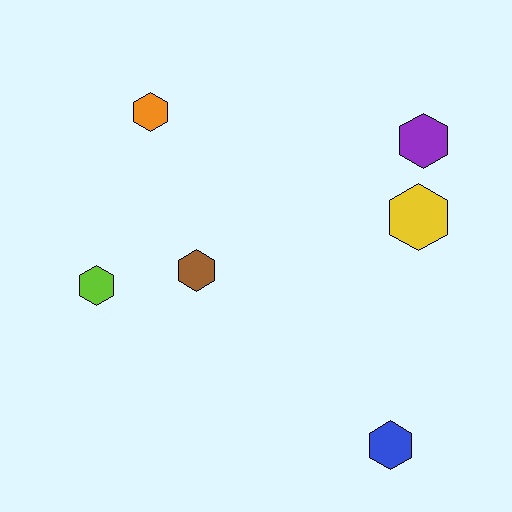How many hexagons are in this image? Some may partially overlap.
There are 6 hexagons.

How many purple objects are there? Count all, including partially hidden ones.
There is 1 purple object.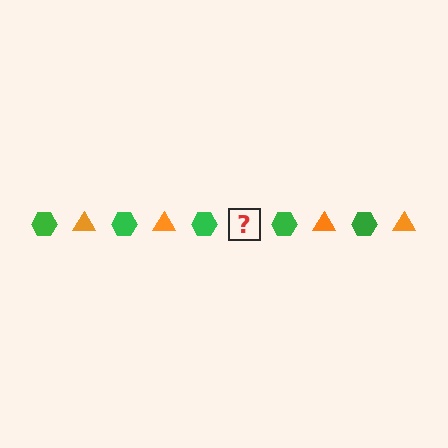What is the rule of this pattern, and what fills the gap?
The rule is that the pattern alternates between green hexagon and orange triangle. The gap should be filled with an orange triangle.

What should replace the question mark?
The question mark should be replaced with an orange triangle.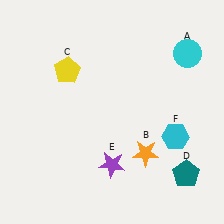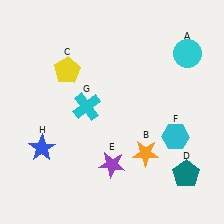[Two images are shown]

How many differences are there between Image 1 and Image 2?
There are 2 differences between the two images.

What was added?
A cyan cross (G), a blue star (H) were added in Image 2.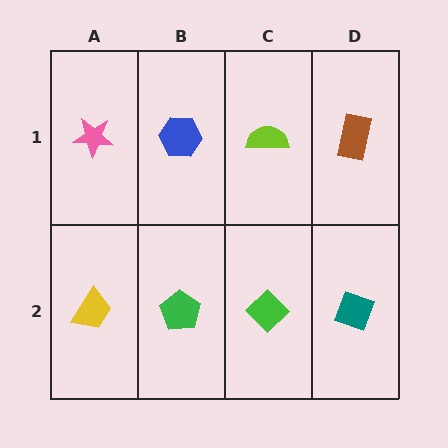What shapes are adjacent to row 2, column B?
A blue hexagon (row 1, column B), a yellow trapezoid (row 2, column A), a green diamond (row 2, column C).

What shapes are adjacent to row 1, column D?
A teal diamond (row 2, column D), a lime semicircle (row 1, column C).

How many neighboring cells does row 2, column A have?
2.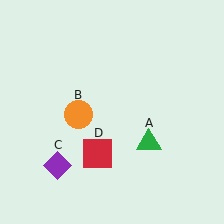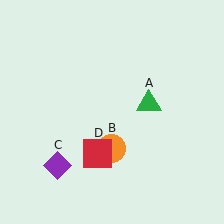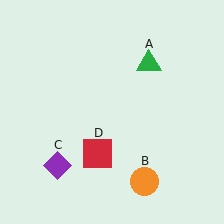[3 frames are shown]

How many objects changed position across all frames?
2 objects changed position: green triangle (object A), orange circle (object B).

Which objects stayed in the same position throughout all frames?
Purple diamond (object C) and red square (object D) remained stationary.